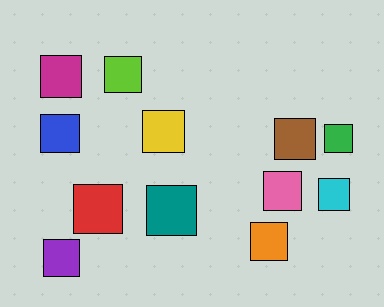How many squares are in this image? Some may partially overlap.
There are 12 squares.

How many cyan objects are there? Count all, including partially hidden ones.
There is 1 cyan object.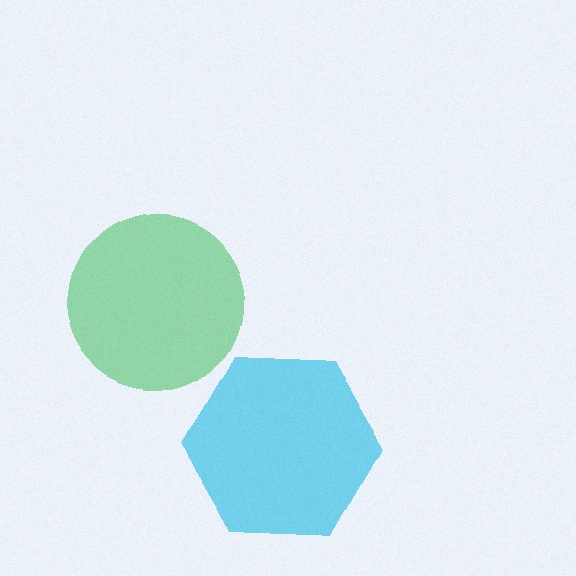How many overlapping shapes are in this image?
There are 2 overlapping shapes in the image.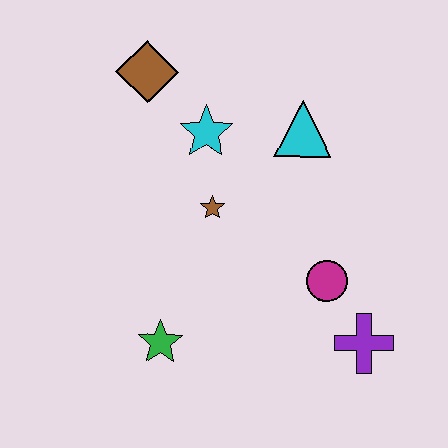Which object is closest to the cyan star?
The brown star is closest to the cyan star.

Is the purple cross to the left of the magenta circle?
No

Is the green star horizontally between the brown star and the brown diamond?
Yes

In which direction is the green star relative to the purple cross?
The green star is to the left of the purple cross.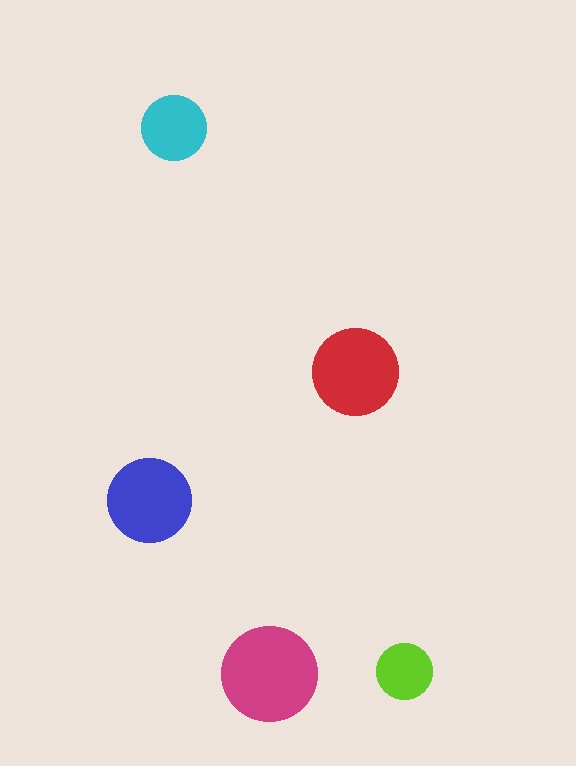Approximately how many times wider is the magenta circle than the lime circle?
About 1.5 times wider.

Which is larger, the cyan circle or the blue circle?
The blue one.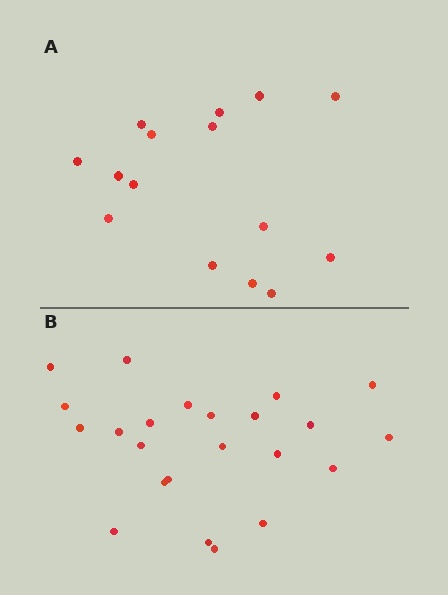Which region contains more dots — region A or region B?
Region B (the bottom region) has more dots.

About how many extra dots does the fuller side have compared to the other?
Region B has roughly 8 or so more dots than region A.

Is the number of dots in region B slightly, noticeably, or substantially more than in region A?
Region B has substantially more. The ratio is roughly 1.5 to 1.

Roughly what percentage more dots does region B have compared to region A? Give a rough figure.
About 55% more.